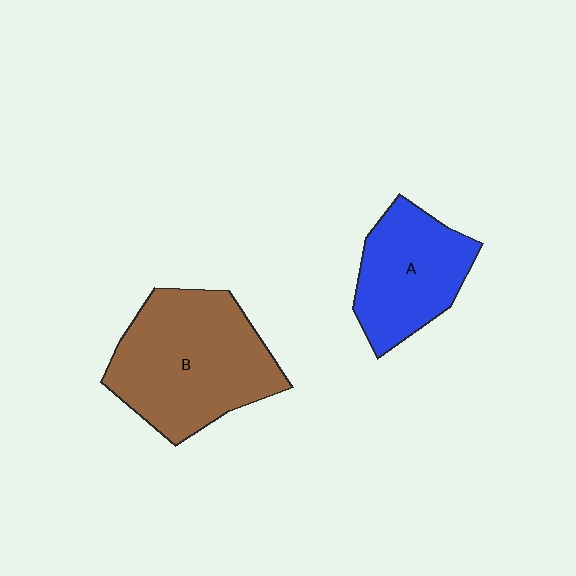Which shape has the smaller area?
Shape A (blue).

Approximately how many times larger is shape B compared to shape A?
Approximately 1.5 times.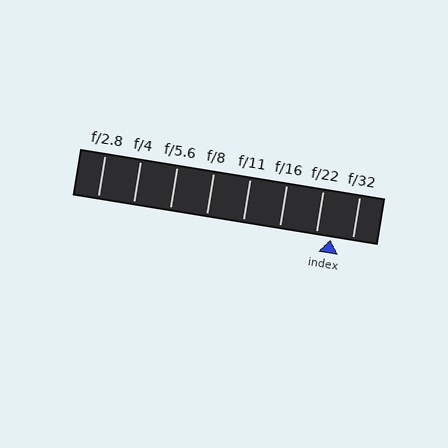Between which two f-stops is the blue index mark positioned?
The index mark is between f/22 and f/32.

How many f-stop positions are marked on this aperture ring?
There are 8 f-stop positions marked.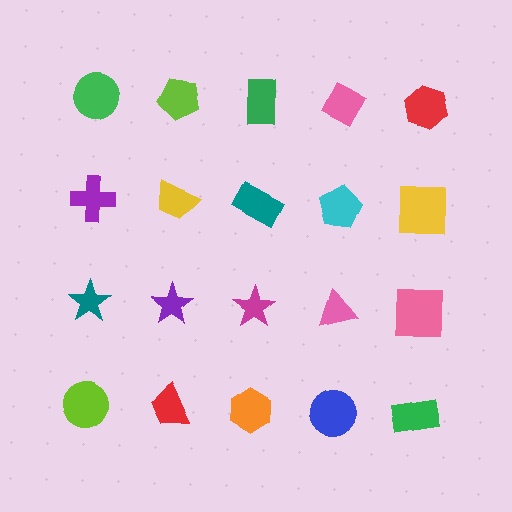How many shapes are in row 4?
5 shapes.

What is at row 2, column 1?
A purple cross.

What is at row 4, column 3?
An orange hexagon.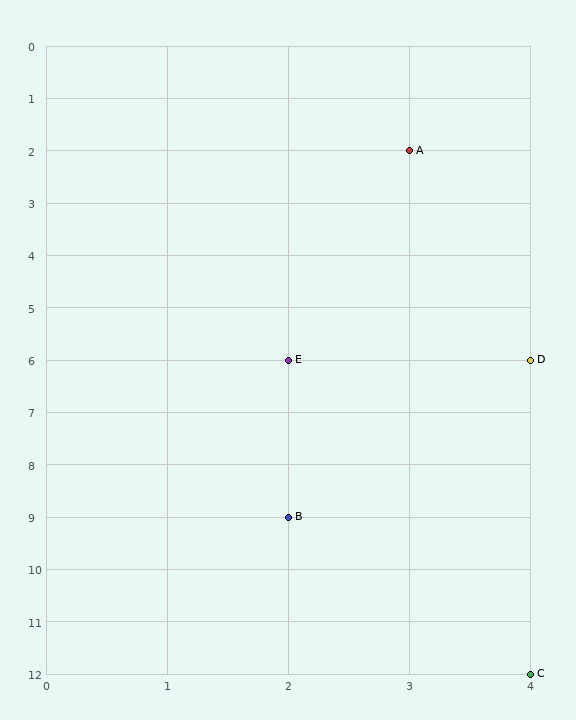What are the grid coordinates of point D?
Point D is at grid coordinates (4, 6).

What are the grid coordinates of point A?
Point A is at grid coordinates (3, 2).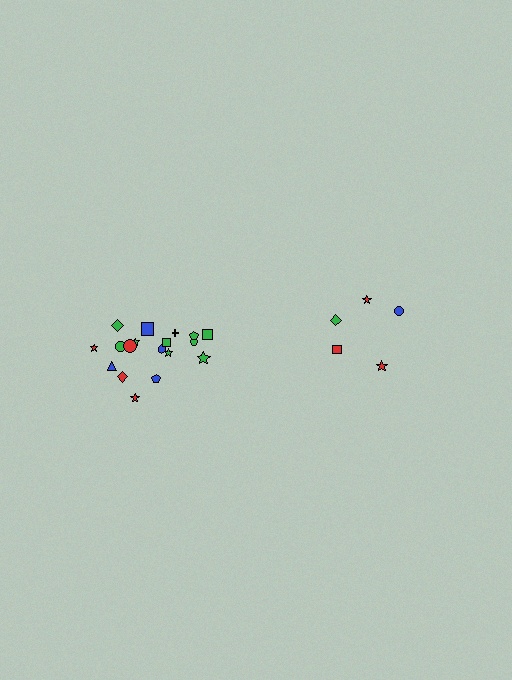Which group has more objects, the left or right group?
The left group.